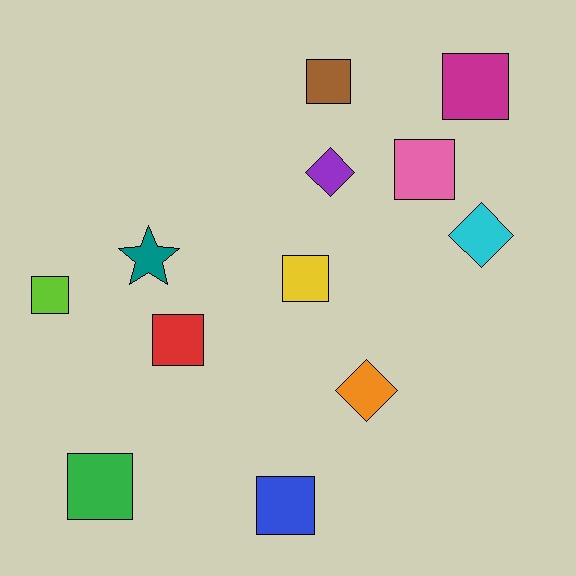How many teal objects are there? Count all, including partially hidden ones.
There is 1 teal object.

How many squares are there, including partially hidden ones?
There are 8 squares.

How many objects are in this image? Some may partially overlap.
There are 12 objects.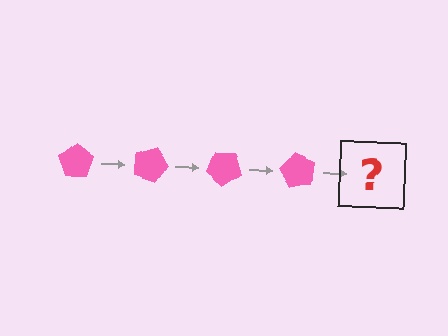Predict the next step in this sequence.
The next step is a pink pentagon rotated 80 degrees.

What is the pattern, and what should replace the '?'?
The pattern is that the pentagon rotates 20 degrees each step. The '?' should be a pink pentagon rotated 80 degrees.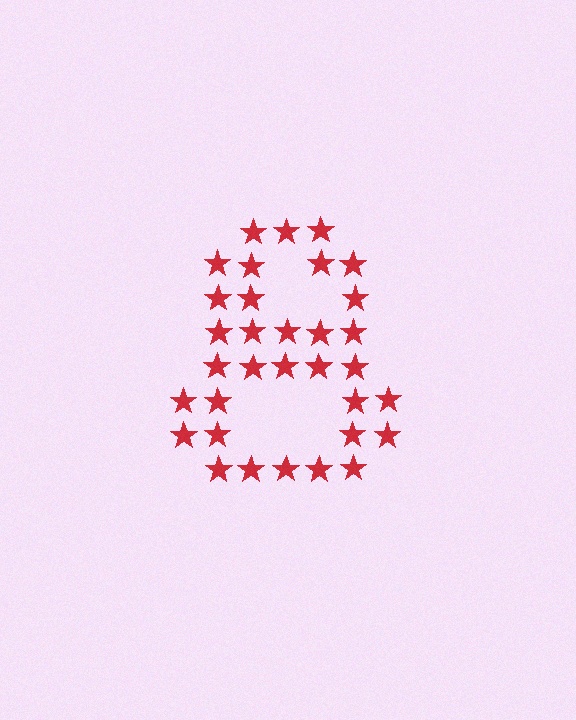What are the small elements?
The small elements are stars.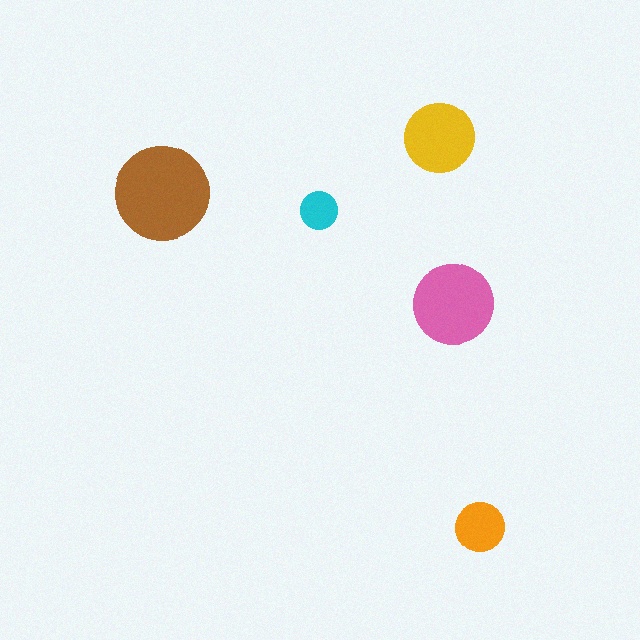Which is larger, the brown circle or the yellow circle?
The brown one.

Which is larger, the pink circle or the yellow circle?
The pink one.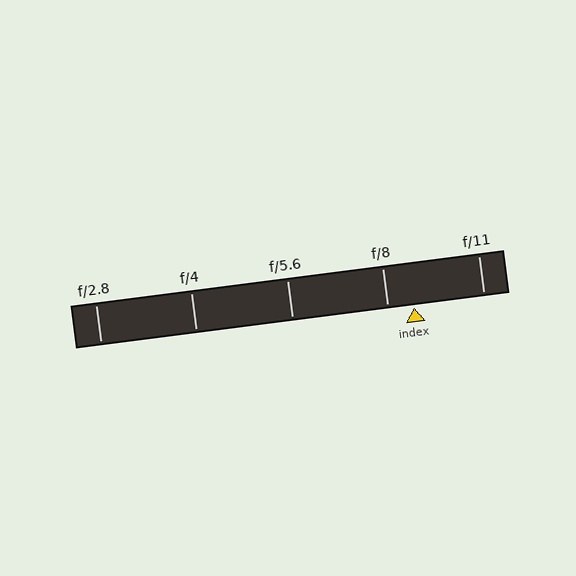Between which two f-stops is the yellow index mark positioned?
The index mark is between f/8 and f/11.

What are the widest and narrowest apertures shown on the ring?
The widest aperture shown is f/2.8 and the narrowest is f/11.